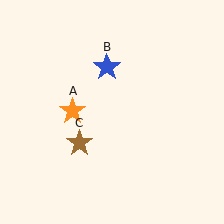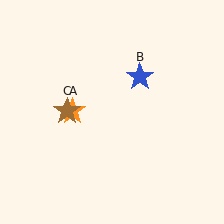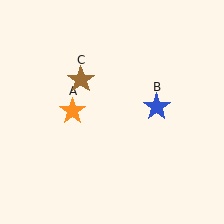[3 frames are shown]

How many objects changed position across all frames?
2 objects changed position: blue star (object B), brown star (object C).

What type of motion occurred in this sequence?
The blue star (object B), brown star (object C) rotated clockwise around the center of the scene.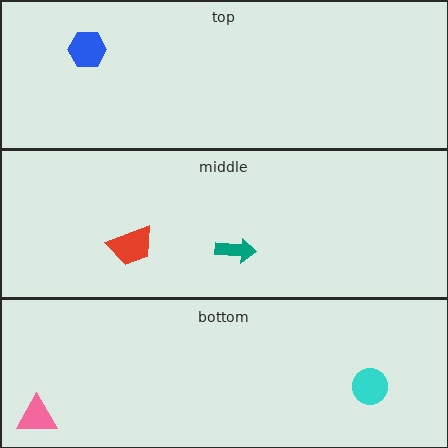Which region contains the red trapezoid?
The middle region.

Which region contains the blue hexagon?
The top region.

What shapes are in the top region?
The blue hexagon.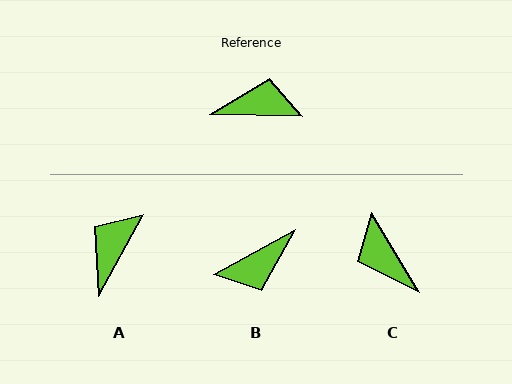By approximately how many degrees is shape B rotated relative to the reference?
Approximately 149 degrees clockwise.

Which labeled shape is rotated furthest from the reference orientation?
B, about 149 degrees away.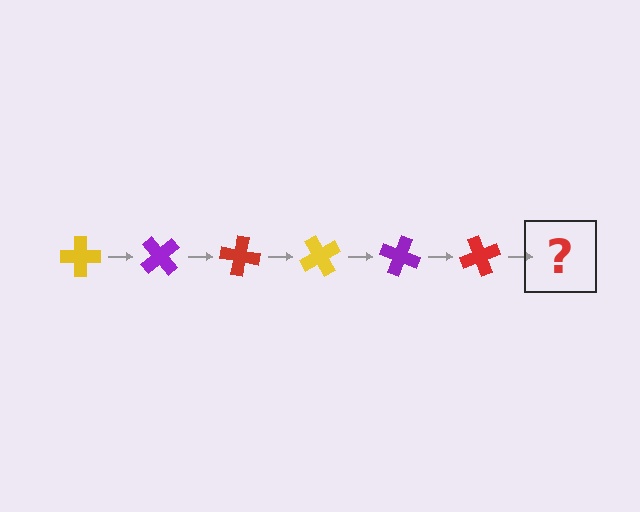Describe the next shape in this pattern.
It should be a yellow cross, rotated 300 degrees from the start.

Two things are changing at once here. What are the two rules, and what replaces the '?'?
The two rules are that it rotates 50 degrees each step and the color cycles through yellow, purple, and red. The '?' should be a yellow cross, rotated 300 degrees from the start.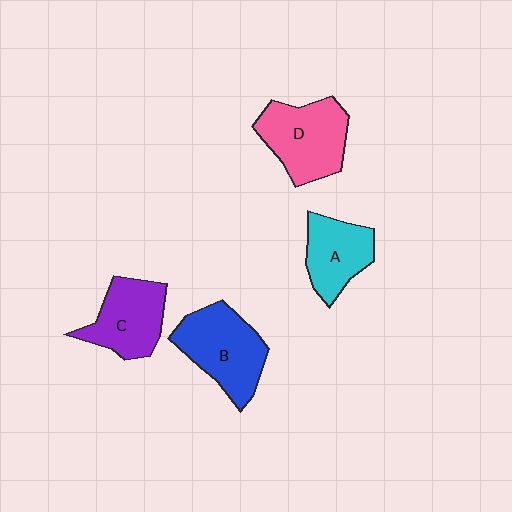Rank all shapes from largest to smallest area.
From largest to smallest: B (blue), D (pink), C (purple), A (cyan).